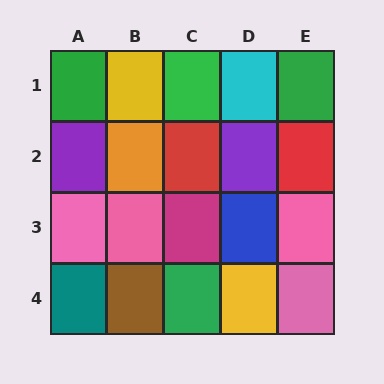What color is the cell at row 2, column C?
Red.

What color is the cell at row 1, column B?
Yellow.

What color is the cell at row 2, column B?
Orange.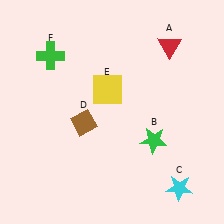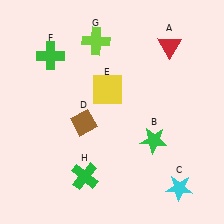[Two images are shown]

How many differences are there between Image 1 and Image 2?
There are 2 differences between the two images.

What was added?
A lime cross (G), a green cross (H) were added in Image 2.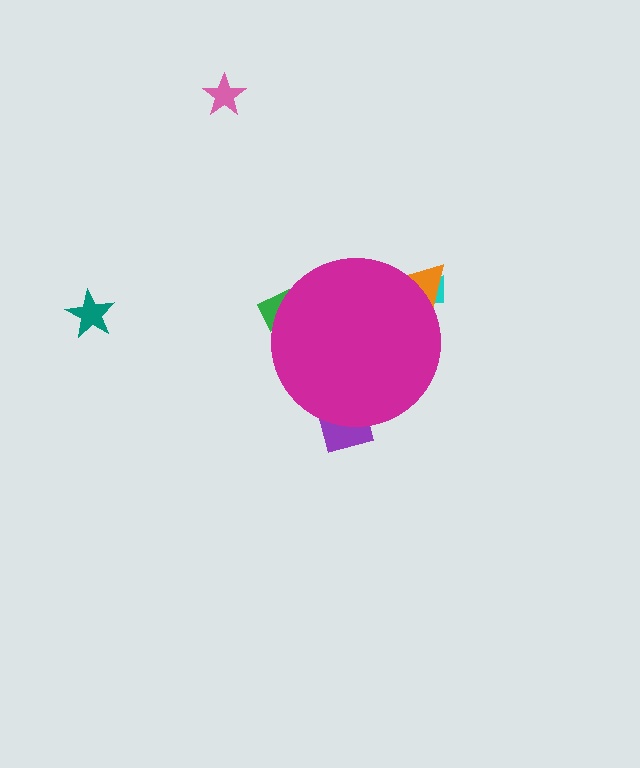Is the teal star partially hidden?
No, the teal star is fully visible.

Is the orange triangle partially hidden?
Yes, the orange triangle is partially hidden behind the magenta circle.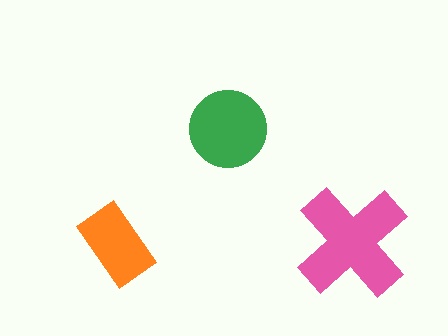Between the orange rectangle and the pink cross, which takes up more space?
The pink cross.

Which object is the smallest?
The orange rectangle.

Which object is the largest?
The pink cross.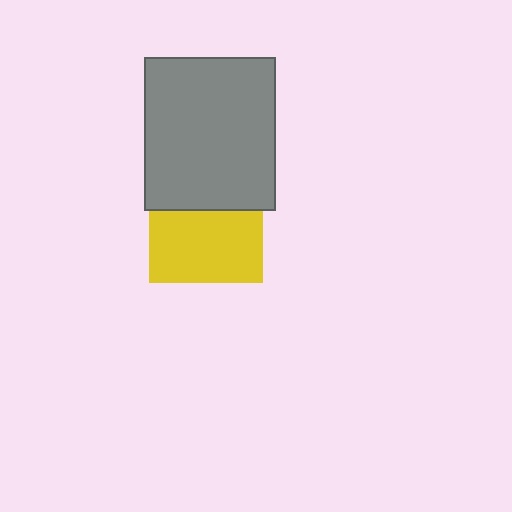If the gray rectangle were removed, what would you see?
You would see the complete yellow square.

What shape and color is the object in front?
The object in front is a gray rectangle.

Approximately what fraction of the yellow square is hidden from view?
Roughly 38% of the yellow square is hidden behind the gray rectangle.